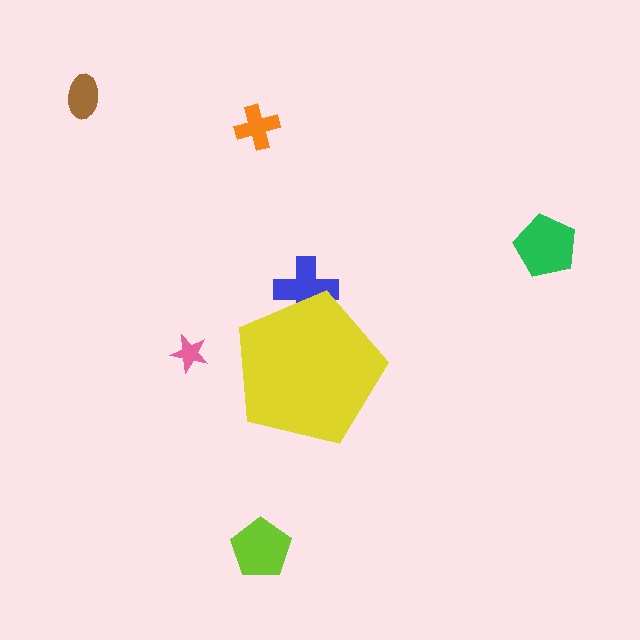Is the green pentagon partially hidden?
No, the green pentagon is fully visible.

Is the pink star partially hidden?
No, the pink star is fully visible.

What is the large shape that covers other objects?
A yellow pentagon.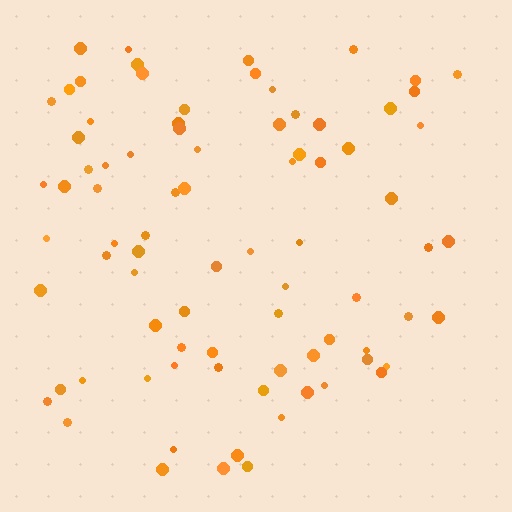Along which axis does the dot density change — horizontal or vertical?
Horizontal.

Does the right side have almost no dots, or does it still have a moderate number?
Still a moderate number, just noticeably fewer than the left.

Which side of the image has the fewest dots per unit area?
The right.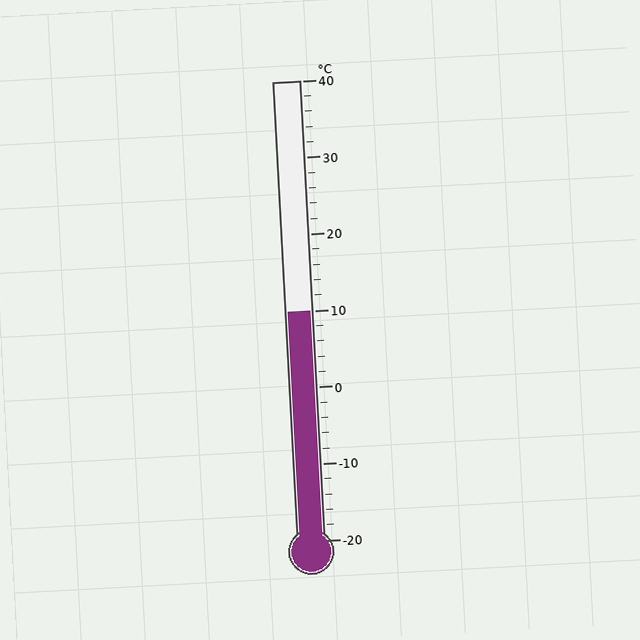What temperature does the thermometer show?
The thermometer shows approximately 10°C.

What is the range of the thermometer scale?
The thermometer scale ranges from -20°C to 40°C.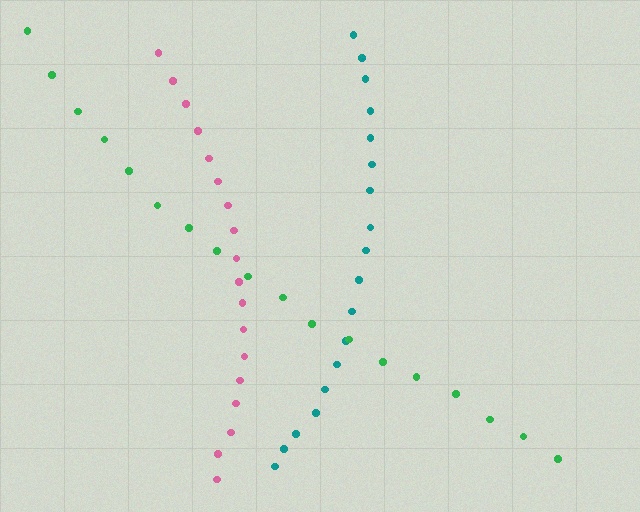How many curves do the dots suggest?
There are 3 distinct paths.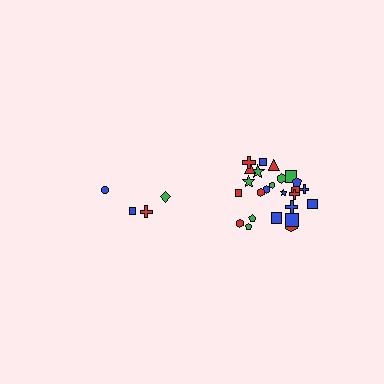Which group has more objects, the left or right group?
The right group.